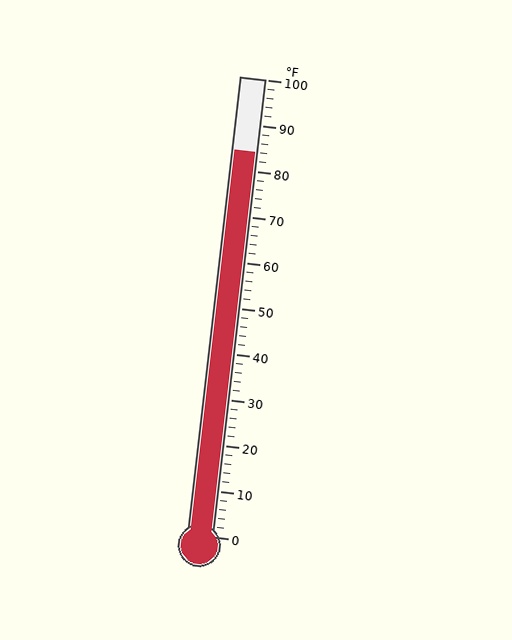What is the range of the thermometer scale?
The thermometer scale ranges from 0°F to 100°F.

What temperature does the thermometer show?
The thermometer shows approximately 84°F.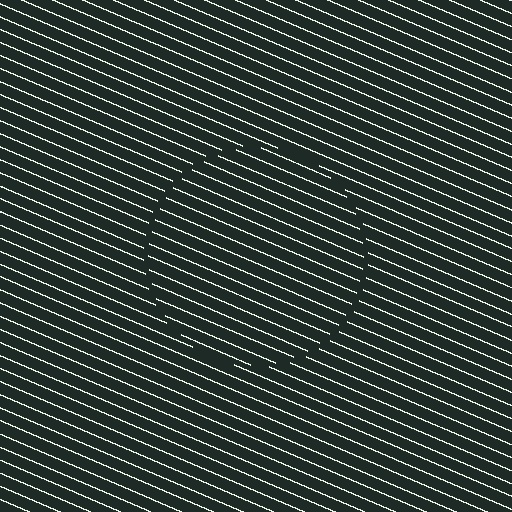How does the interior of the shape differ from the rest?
The interior of the shape contains the same grating, shifted by half a period — the contour is defined by the phase discontinuity where line-ends from the inner and outer gratings abut.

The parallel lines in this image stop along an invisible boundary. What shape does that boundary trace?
An illusory circle. The interior of the shape contains the same grating, shifted by half a period — the contour is defined by the phase discontinuity where line-ends from the inner and outer gratings abut.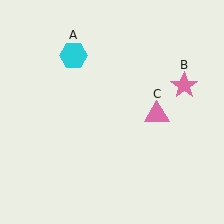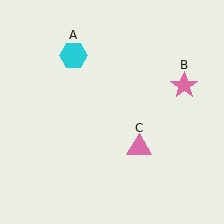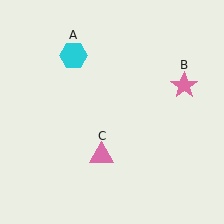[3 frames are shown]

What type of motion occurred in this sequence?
The pink triangle (object C) rotated clockwise around the center of the scene.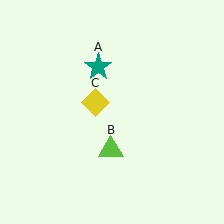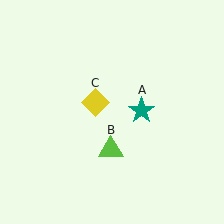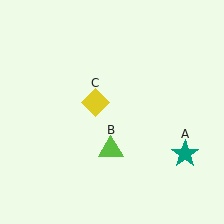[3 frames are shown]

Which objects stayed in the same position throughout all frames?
Lime triangle (object B) and yellow diamond (object C) remained stationary.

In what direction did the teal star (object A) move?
The teal star (object A) moved down and to the right.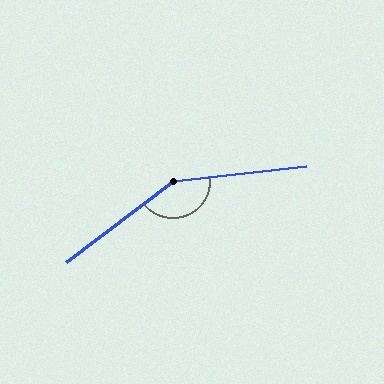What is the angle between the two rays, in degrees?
Approximately 149 degrees.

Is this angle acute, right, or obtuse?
It is obtuse.